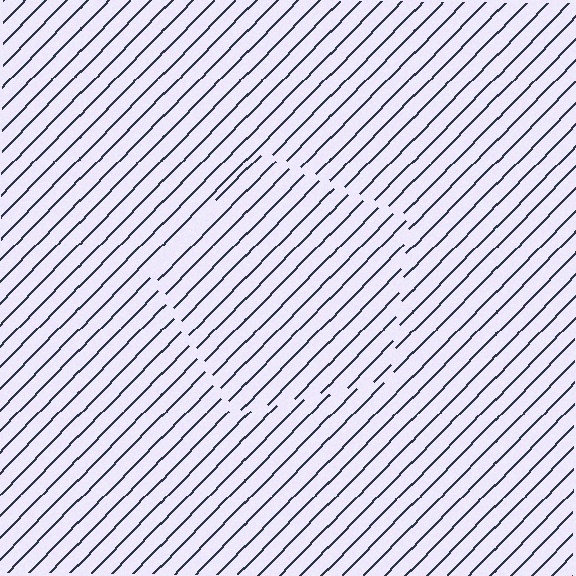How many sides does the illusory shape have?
5 sides — the line-ends trace a pentagon.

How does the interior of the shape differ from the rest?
The interior of the shape contains the same grating, shifted by half a period — the contour is defined by the phase discontinuity where line-ends from the inner and outer gratings abut.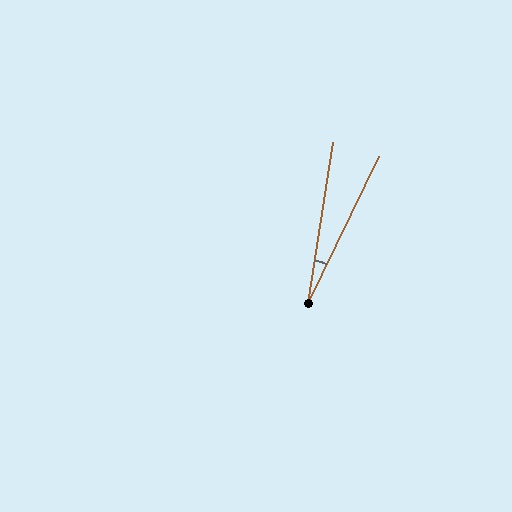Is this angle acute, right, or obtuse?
It is acute.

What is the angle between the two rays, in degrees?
Approximately 17 degrees.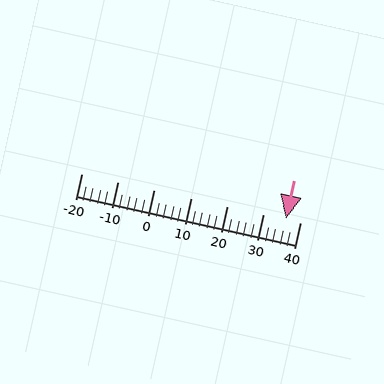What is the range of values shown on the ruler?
The ruler shows values from -20 to 40.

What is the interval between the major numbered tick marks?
The major tick marks are spaced 10 units apart.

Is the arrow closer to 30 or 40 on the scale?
The arrow is closer to 40.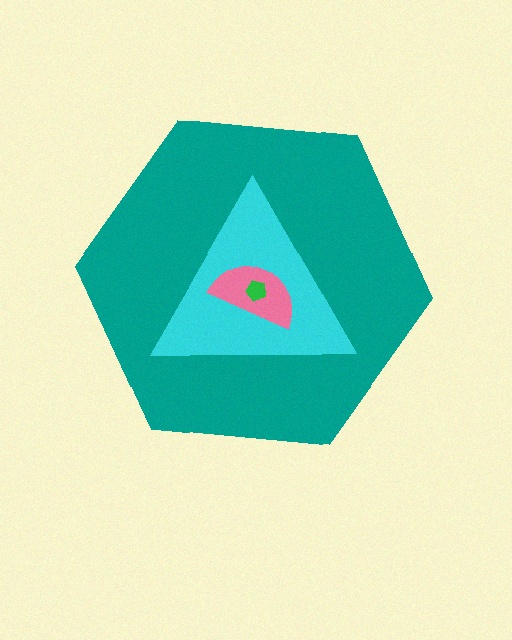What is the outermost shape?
The teal hexagon.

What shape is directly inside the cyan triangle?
The pink semicircle.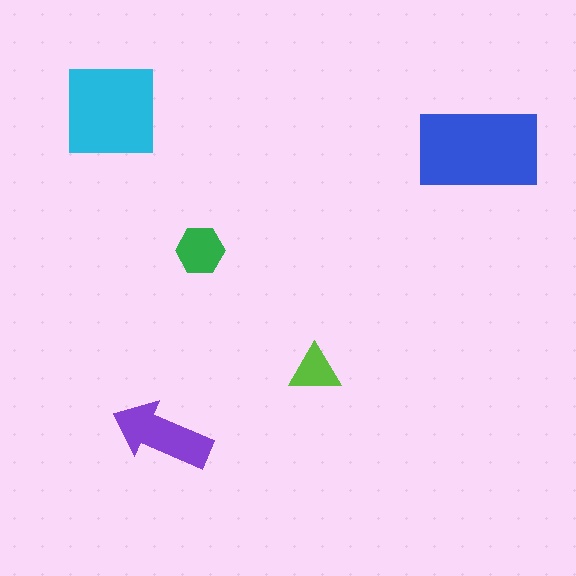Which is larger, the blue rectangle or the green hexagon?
The blue rectangle.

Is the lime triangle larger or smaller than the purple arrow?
Smaller.